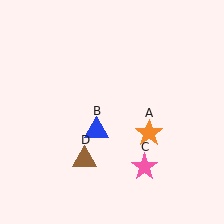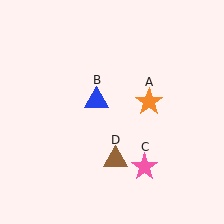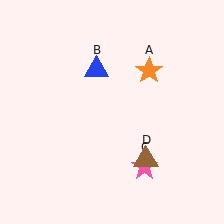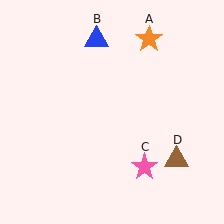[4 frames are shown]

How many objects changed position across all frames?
3 objects changed position: orange star (object A), blue triangle (object B), brown triangle (object D).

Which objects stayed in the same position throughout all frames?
Pink star (object C) remained stationary.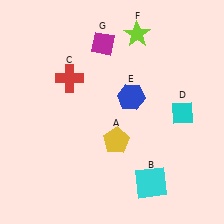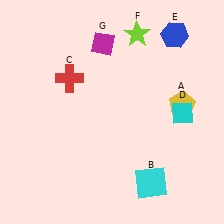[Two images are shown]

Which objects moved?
The objects that moved are: the yellow pentagon (A), the blue hexagon (E).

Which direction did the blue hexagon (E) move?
The blue hexagon (E) moved up.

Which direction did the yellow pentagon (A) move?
The yellow pentagon (A) moved right.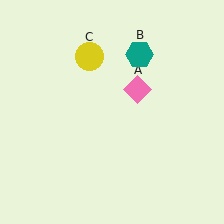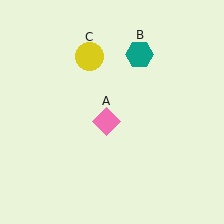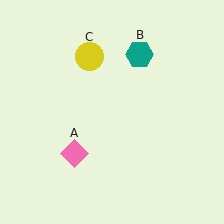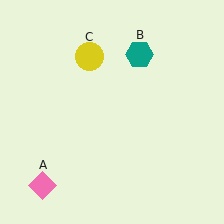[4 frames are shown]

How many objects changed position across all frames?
1 object changed position: pink diamond (object A).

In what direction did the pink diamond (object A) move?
The pink diamond (object A) moved down and to the left.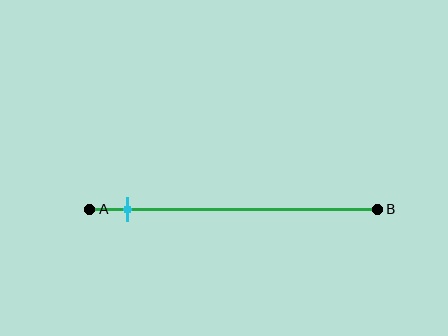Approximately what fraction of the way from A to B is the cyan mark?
The cyan mark is approximately 15% of the way from A to B.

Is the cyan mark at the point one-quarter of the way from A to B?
No, the mark is at about 15% from A, not at the 25% one-quarter point.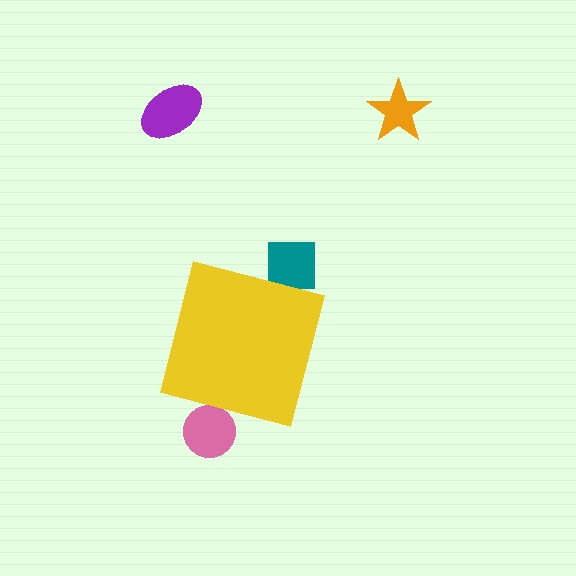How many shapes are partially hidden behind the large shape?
2 shapes are partially hidden.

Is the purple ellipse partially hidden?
No, the purple ellipse is fully visible.